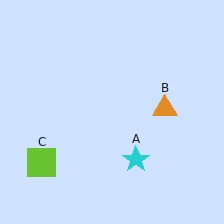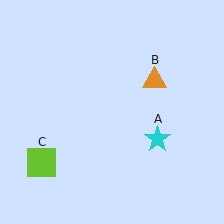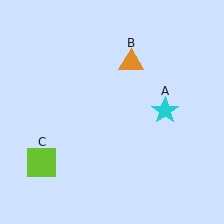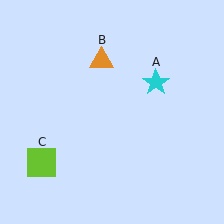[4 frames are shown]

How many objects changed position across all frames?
2 objects changed position: cyan star (object A), orange triangle (object B).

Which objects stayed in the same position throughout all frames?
Lime square (object C) remained stationary.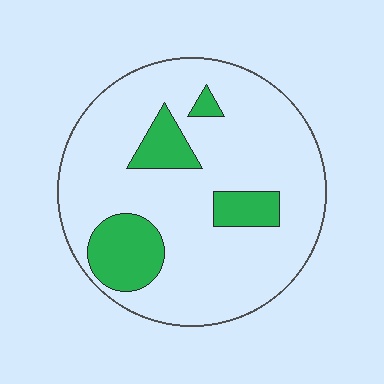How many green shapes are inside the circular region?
4.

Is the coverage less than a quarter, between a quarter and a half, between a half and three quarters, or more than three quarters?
Less than a quarter.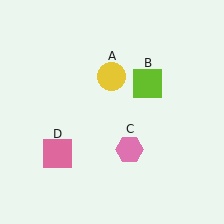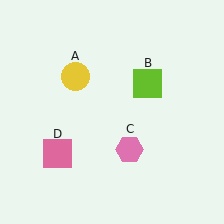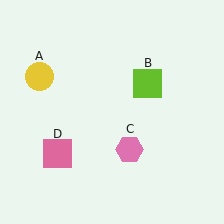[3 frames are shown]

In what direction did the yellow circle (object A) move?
The yellow circle (object A) moved left.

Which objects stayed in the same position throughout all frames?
Lime square (object B) and pink hexagon (object C) and pink square (object D) remained stationary.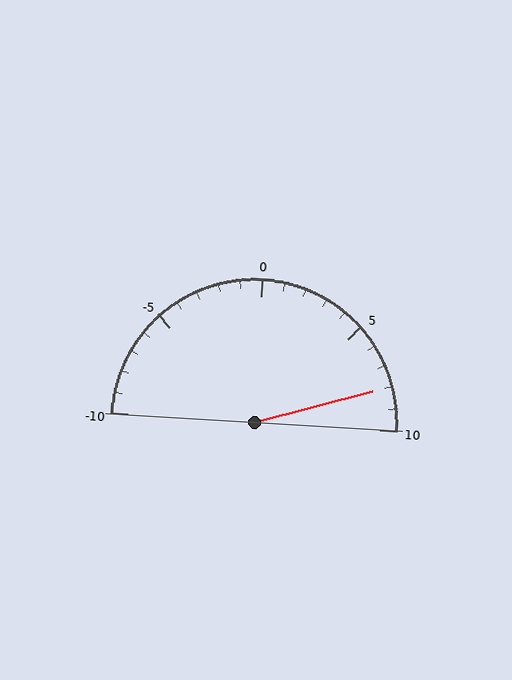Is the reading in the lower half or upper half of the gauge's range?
The reading is in the upper half of the range (-10 to 10).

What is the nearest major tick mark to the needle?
The nearest major tick mark is 10.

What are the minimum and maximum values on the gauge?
The gauge ranges from -10 to 10.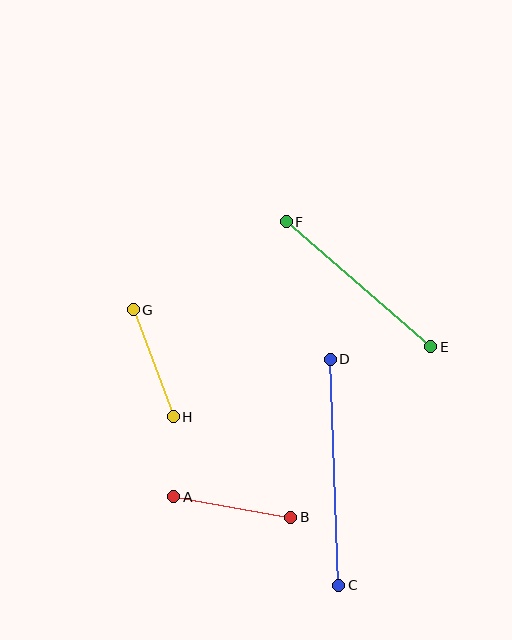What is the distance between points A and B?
The distance is approximately 119 pixels.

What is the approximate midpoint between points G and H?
The midpoint is at approximately (153, 363) pixels.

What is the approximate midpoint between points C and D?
The midpoint is at approximately (334, 472) pixels.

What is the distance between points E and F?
The distance is approximately 191 pixels.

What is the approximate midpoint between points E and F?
The midpoint is at approximately (358, 284) pixels.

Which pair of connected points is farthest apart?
Points C and D are farthest apart.